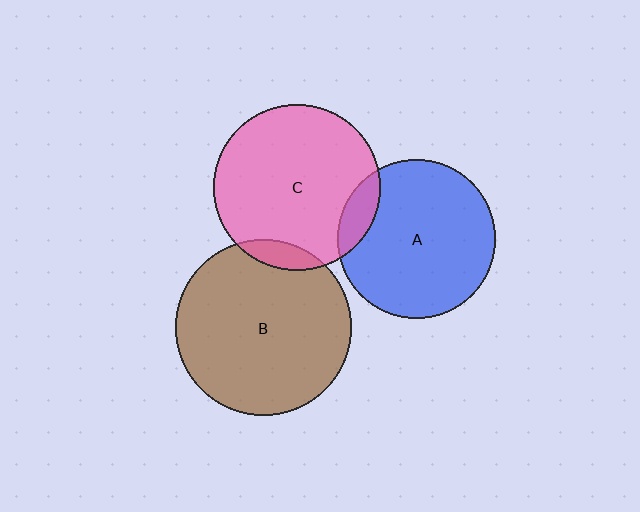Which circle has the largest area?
Circle B (brown).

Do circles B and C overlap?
Yes.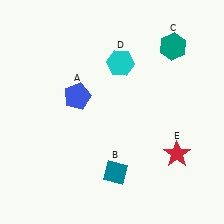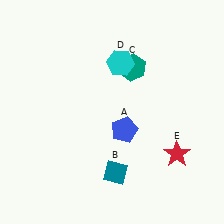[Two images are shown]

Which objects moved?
The objects that moved are: the blue pentagon (A), the teal hexagon (C).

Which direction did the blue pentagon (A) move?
The blue pentagon (A) moved right.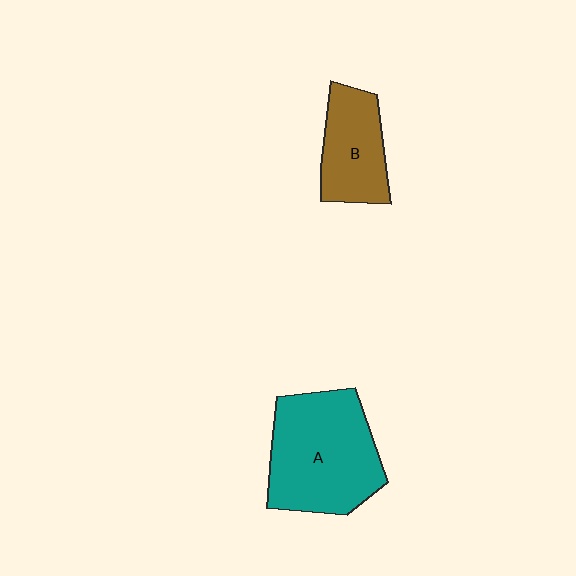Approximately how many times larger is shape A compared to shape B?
Approximately 1.7 times.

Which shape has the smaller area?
Shape B (brown).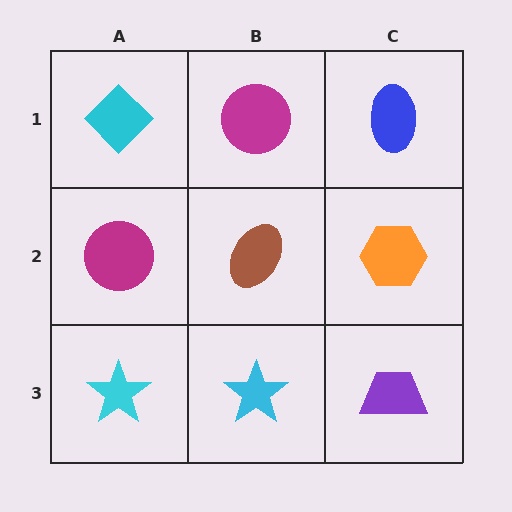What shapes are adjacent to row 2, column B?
A magenta circle (row 1, column B), a cyan star (row 3, column B), a magenta circle (row 2, column A), an orange hexagon (row 2, column C).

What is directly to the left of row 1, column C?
A magenta circle.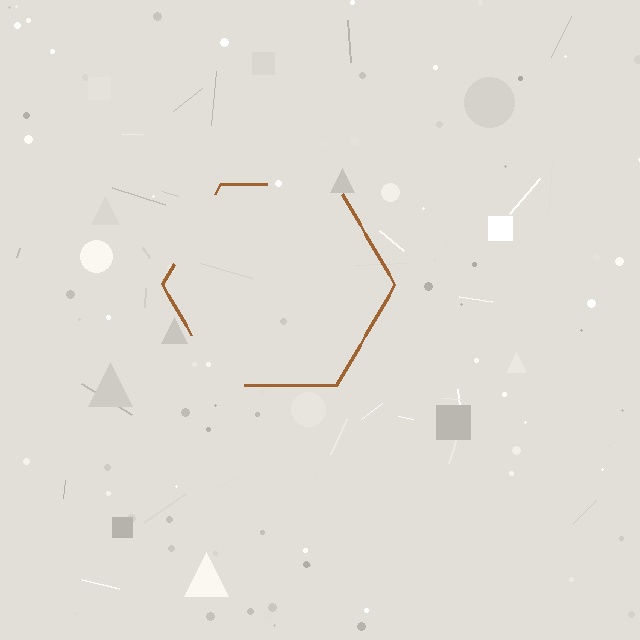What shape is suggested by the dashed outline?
The dashed outline suggests a hexagon.